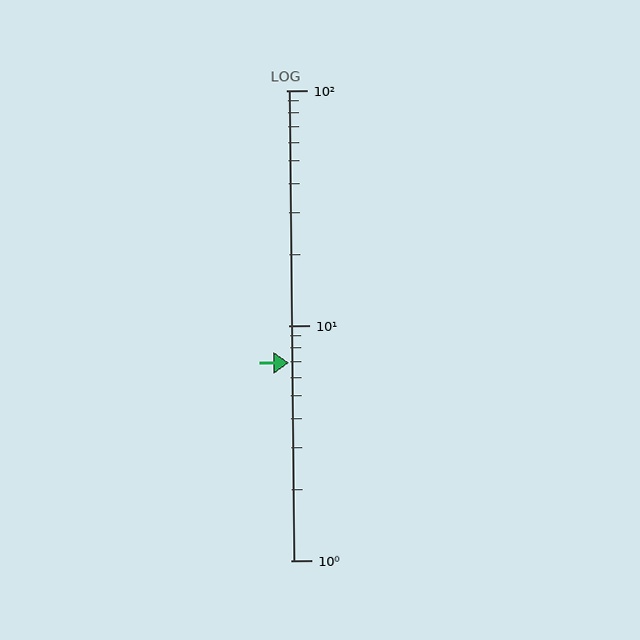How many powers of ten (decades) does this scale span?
The scale spans 2 decades, from 1 to 100.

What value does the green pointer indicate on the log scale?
The pointer indicates approximately 6.9.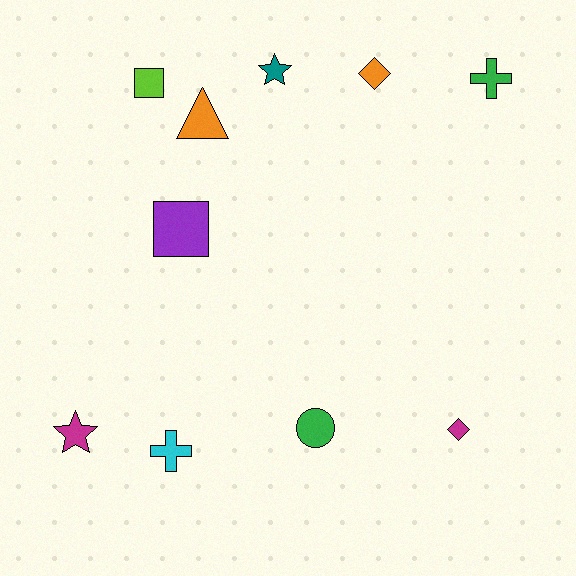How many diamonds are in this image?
There are 2 diamonds.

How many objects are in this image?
There are 10 objects.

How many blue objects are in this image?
There are no blue objects.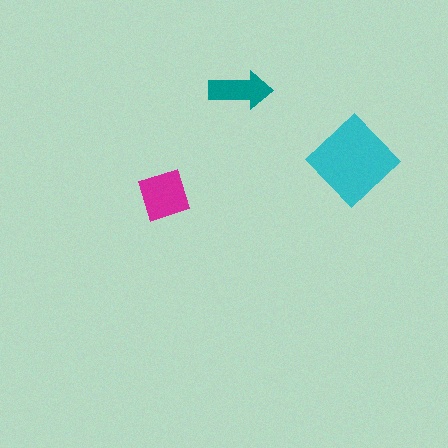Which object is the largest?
The cyan diamond.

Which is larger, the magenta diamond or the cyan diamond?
The cyan diamond.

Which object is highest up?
The teal arrow is topmost.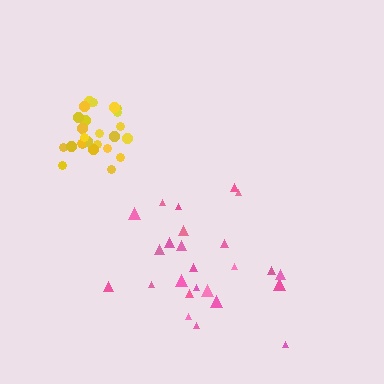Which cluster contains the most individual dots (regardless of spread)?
Pink (25).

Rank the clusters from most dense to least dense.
yellow, pink.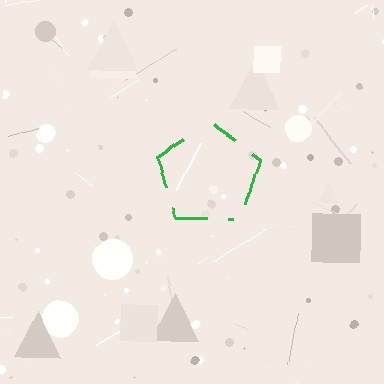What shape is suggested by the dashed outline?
The dashed outline suggests a pentagon.